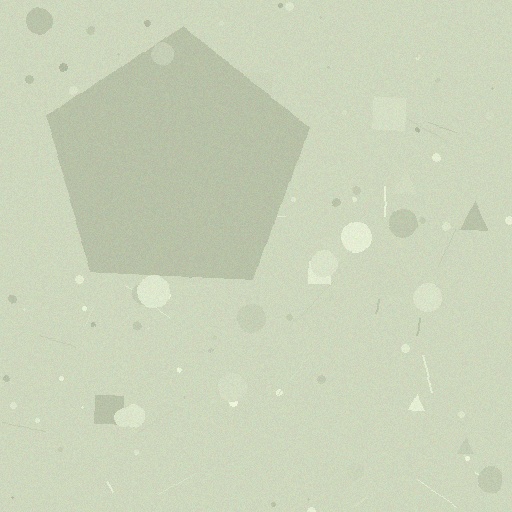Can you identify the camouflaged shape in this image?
The camouflaged shape is a pentagon.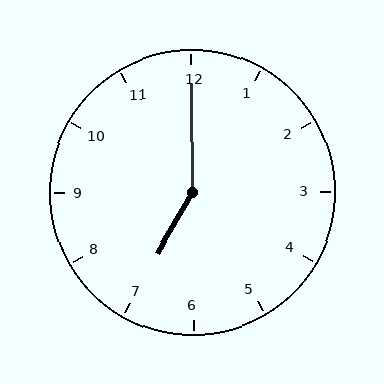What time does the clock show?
7:00.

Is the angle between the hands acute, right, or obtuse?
It is obtuse.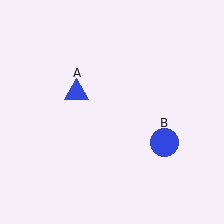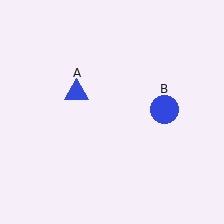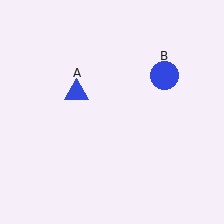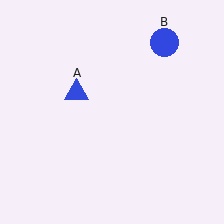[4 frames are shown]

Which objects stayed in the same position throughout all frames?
Blue triangle (object A) remained stationary.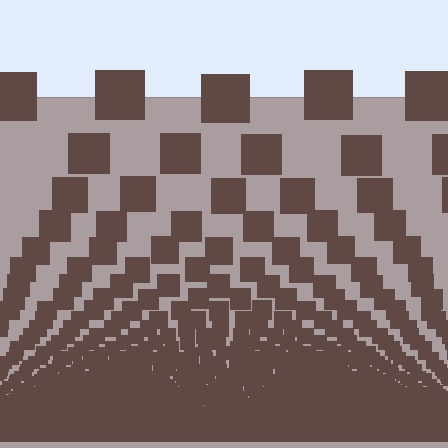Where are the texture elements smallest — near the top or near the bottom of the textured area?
Near the bottom.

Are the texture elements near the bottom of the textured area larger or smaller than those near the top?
Smaller. The gradient is inverted — elements near the bottom are smaller and denser.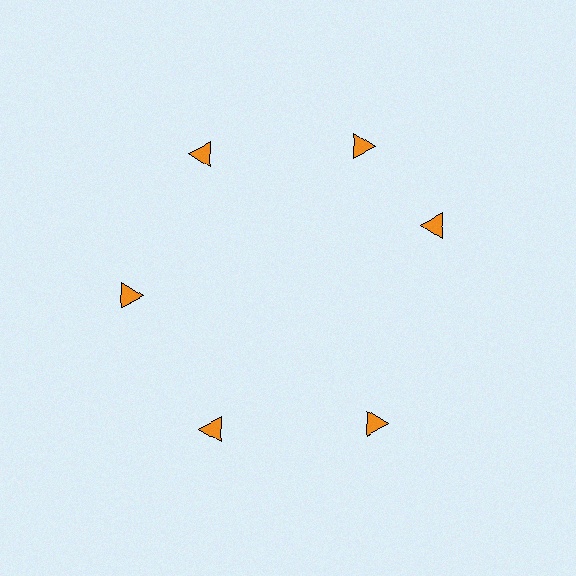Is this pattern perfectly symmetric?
No. The 6 orange triangles are arranged in a ring, but one element near the 3 o'clock position is rotated out of alignment along the ring, breaking the 6-fold rotational symmetry.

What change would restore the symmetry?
The symmetry would be restored by rotating it back into even spacing with its neighbors so that all 6 triangles sit at equal angles and equal distance from the center.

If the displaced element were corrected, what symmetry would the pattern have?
It would have 6-fold rotational symmetry — the pattern would map onto itself every 60 degrees.